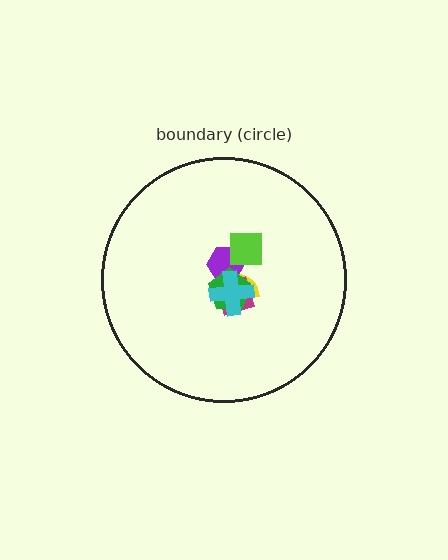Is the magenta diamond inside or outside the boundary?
Inside.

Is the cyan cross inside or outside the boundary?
Inside.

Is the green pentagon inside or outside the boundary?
Inside.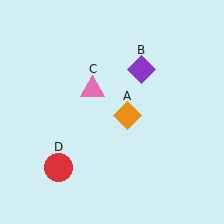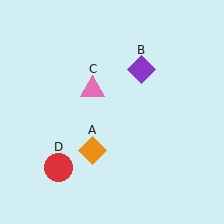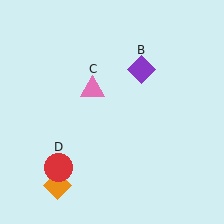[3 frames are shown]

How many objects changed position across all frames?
1 object changed position: orange diamond (object A).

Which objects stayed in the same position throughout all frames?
Purple diamond (object B) and pink triangle (object C) and red circle (object D) remained stationary.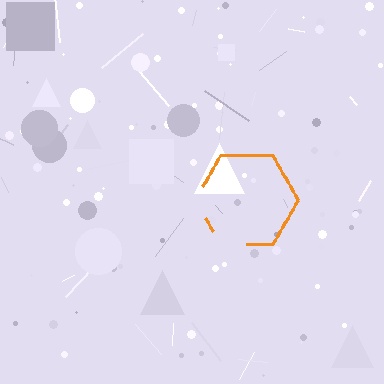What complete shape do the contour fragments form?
The contour fragments form a hexagon.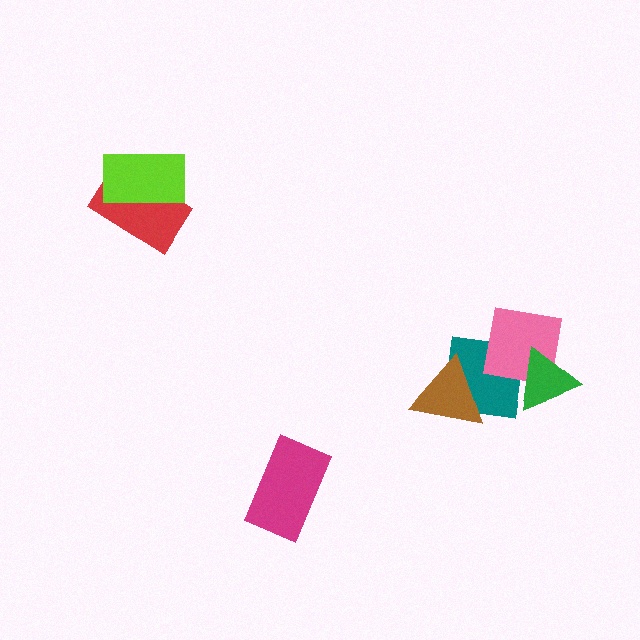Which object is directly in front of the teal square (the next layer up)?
The brown triangle is directly in front of the teal square.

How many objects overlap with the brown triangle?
1 object overlaps with the brown triangle.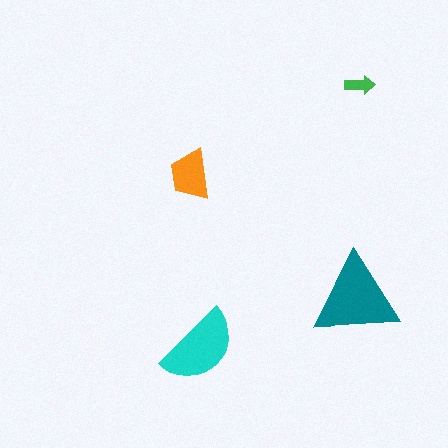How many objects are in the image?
There are 4 objects in the image.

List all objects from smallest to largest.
The green arrow, the orange trapezoid, the cyan semicircle, the teal triangle.